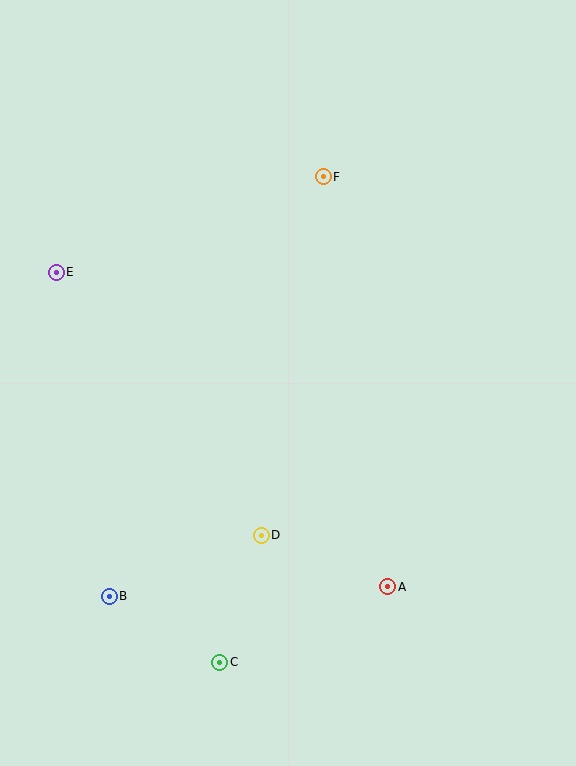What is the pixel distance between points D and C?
The distance between D and C is 134 pixels.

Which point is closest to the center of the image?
Point D at (261, 535) is closest to the center.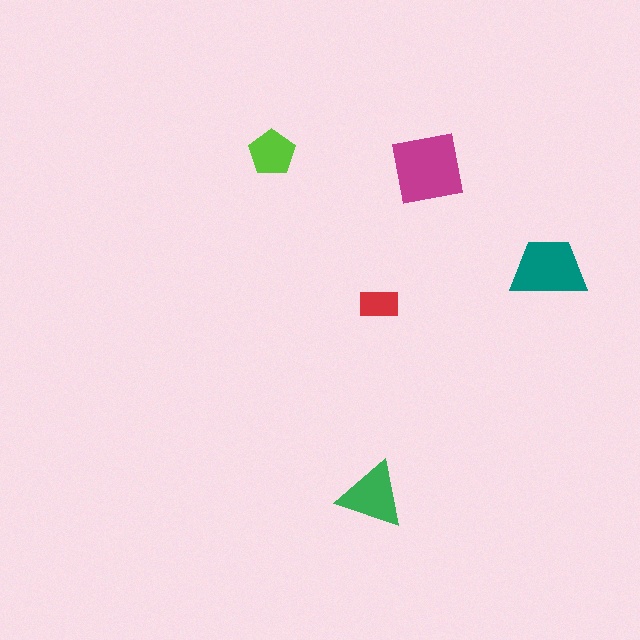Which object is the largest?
The magenta square.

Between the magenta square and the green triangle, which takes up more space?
The magenta square.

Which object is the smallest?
The red rectangle.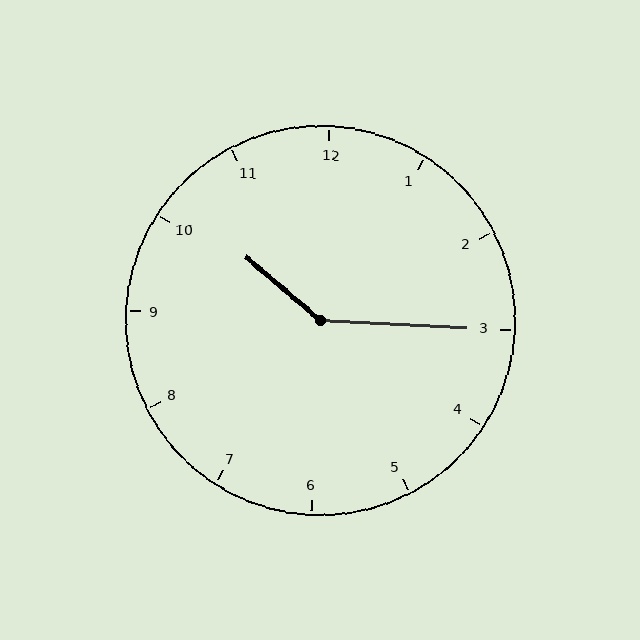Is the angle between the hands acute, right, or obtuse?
It is obtuse.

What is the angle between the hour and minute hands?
Approximately 142 degrees.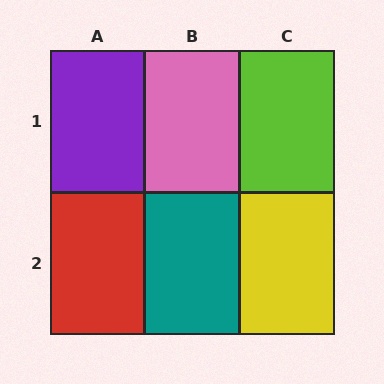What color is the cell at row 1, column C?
Lime.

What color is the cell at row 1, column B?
Pink.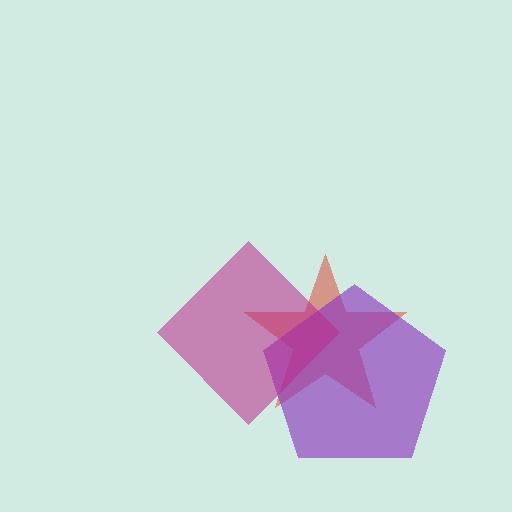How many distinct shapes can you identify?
There are 3 distinct shapes: a red star, a purple pentagon, a magenta diamond.